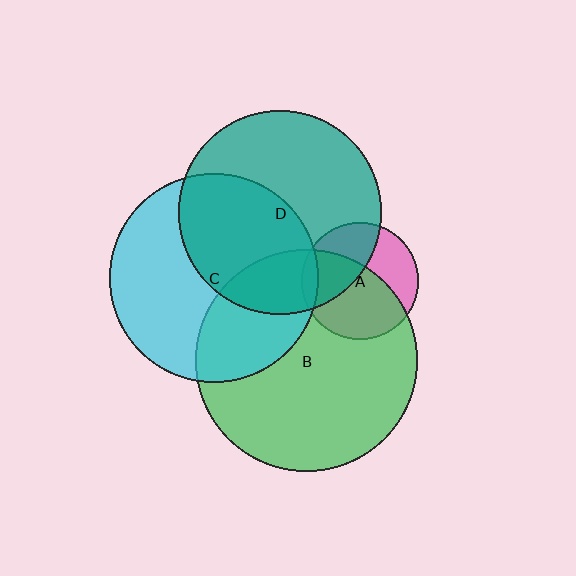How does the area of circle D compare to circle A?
Approximately 3.0 times.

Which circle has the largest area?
Circle B (green).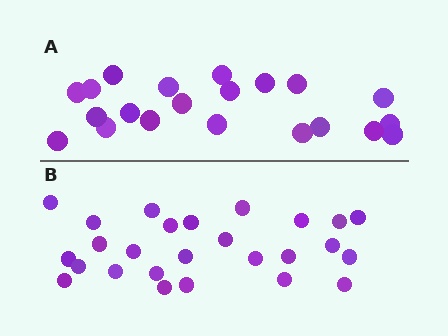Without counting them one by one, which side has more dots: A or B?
Region B (the bottom region) has more dots.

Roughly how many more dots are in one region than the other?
Region B has about 5 more dots than region A.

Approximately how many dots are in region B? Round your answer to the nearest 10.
About 30 dots. (The exact count is 26, which rounds to 30.)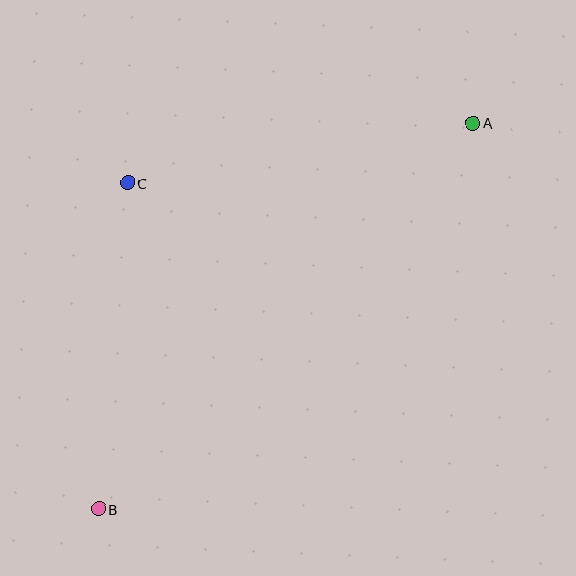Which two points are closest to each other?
Points B and C are closest to each other.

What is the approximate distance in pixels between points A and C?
The distance between A and C is approximately 351 pixels.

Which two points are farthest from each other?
Points A and B are farthest from each other.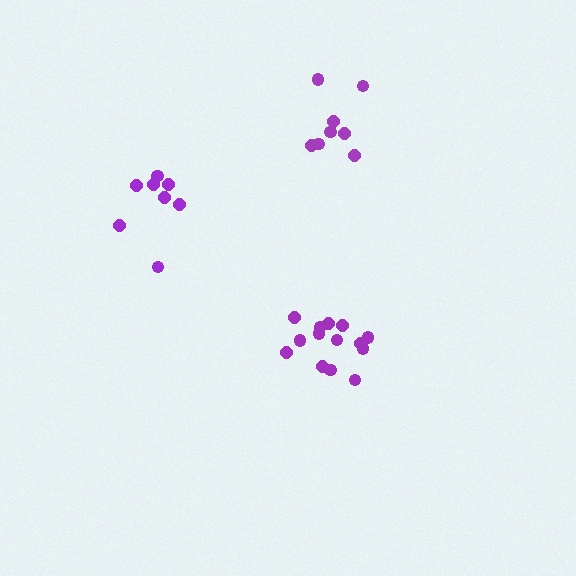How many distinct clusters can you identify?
There are 3 distinct clusters.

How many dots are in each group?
Group 1: 14 dots, Group 2: 8 dots, Group 3: 8 dots (30 total).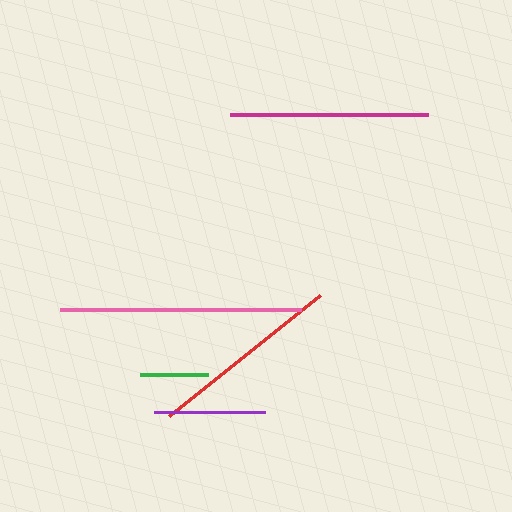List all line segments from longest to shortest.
From longest to shortest: pink, magenta, red, purple, green.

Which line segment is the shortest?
The green line is the shortest at approximately 68 pixels.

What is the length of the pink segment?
The pink segment is approximately 241 pixels long.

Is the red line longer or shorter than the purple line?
The red line is longer than the purple line.